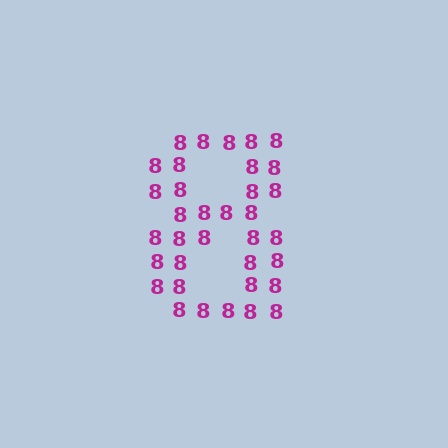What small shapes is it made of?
It is made of small digit 8's.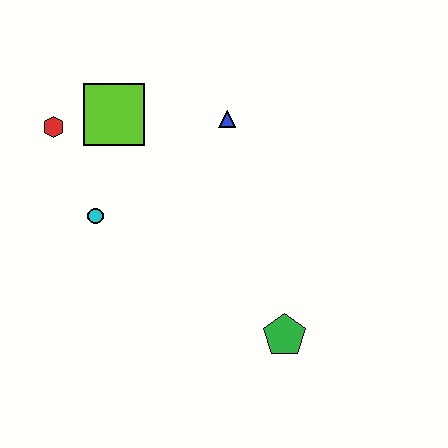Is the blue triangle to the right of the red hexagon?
Yes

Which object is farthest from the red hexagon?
The green pentagon is farthest from the red hexagon.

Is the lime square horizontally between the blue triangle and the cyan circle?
Yes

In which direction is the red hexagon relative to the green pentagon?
The red hexagon is to the left of the green pentagon.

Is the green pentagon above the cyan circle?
No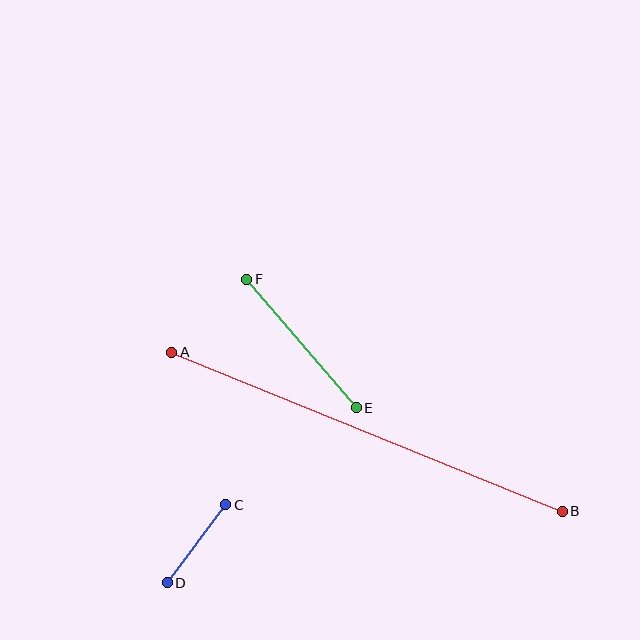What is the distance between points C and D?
The distance is approximately 98 pixels.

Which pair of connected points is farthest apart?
Points A and B are farthest apart.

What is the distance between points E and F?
The distance is approximately 169 pixels.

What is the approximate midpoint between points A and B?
The midpoint is at approximately (367, 432) pixels.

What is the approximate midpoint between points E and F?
The midpoint is at approximately (301, 344) pixels.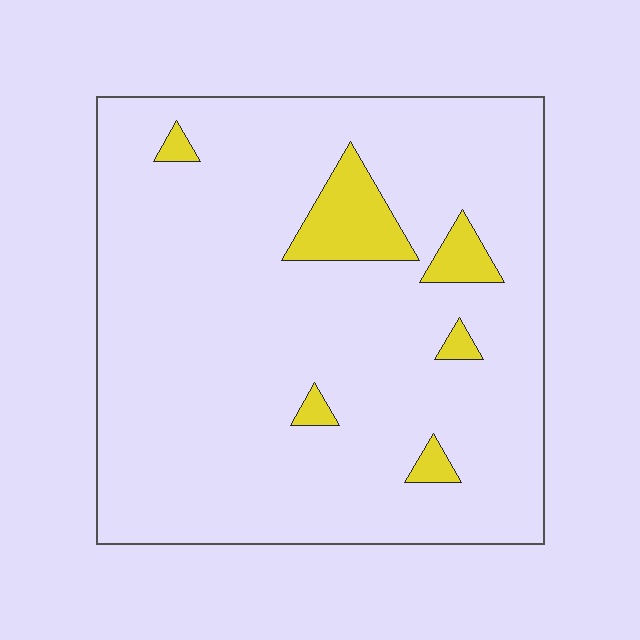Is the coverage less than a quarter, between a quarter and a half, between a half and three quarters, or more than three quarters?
Less than a quarter.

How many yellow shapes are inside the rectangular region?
6.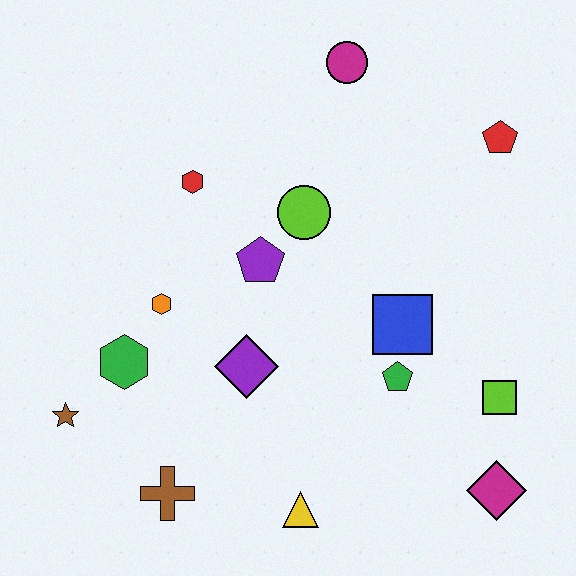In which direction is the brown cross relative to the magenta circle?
The brown cross is below the magenta circle.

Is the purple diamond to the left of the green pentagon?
Yes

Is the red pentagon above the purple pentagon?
Yes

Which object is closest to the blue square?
The green pentagon is closest to the blue square.